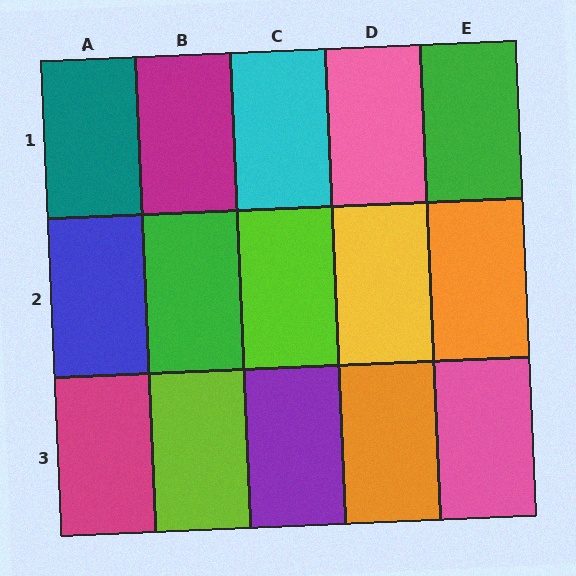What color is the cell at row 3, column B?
Lime.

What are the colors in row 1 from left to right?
Teal, magenta, cyan, pink, green.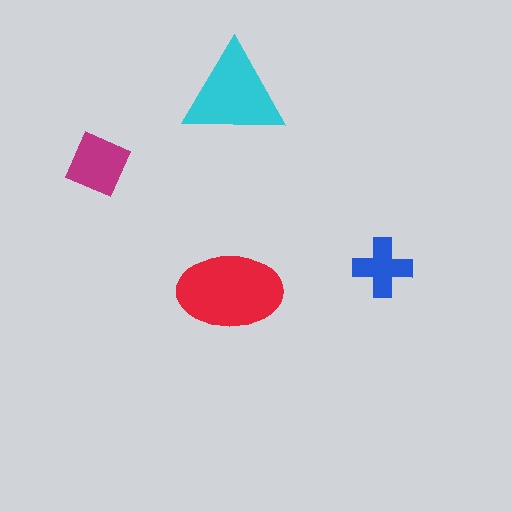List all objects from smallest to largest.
The blue cross, the magenta diamond, the cyan triangle, the red ellipse.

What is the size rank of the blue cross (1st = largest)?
4th.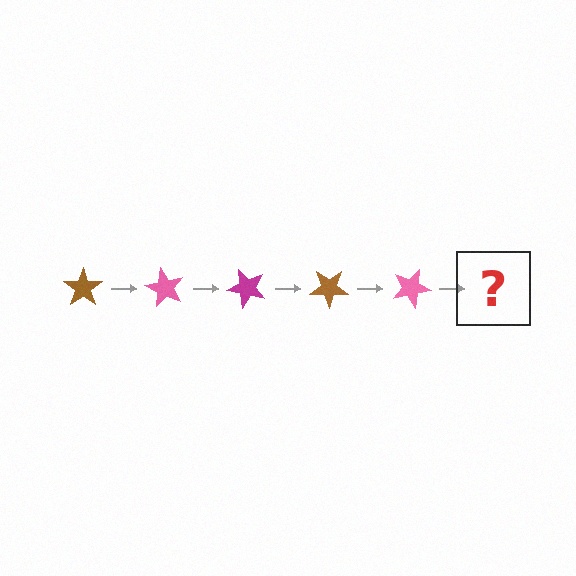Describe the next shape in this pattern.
It should be a magenta star, rotated 300 degrees from the start.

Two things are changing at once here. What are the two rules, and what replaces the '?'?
The two rules are that it rotates 60 degrees each step and the color cycles through brown, pink, and magenta. The '?' should be a magenta star, rotated 300 degrees from the start.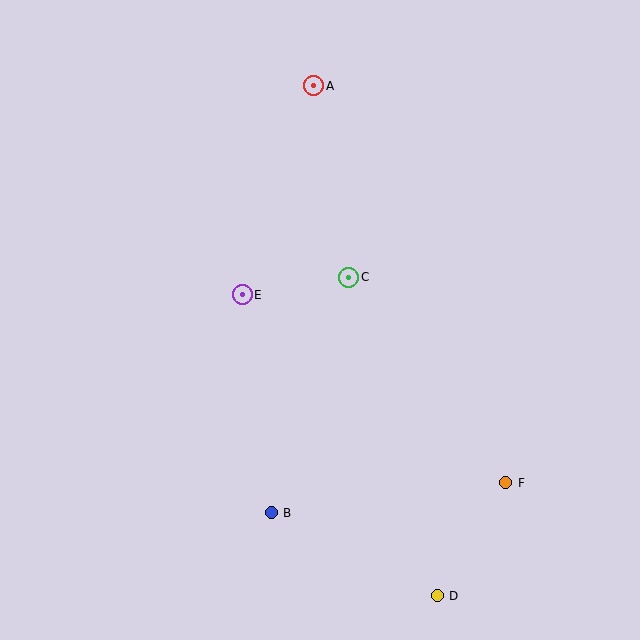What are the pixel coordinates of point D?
Point D is at (437, 596).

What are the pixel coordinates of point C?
Point C is at (349, 277).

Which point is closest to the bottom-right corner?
Point F is closest to the bottom-right corner.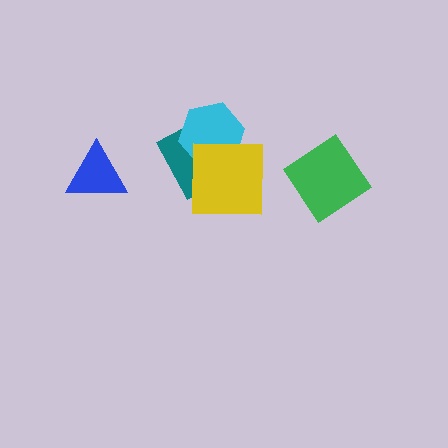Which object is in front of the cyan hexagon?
The yellow square is in front of the cyan hexagon.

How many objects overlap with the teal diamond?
2 objects overlap with the teal diamond.